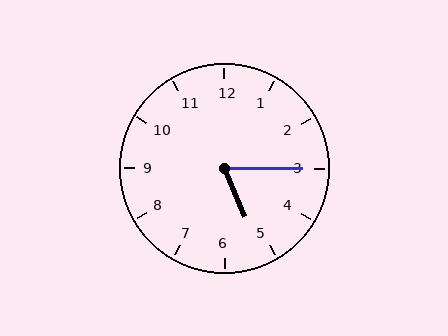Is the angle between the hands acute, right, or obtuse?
It is acute.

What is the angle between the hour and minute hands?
Approximately 68 degrees.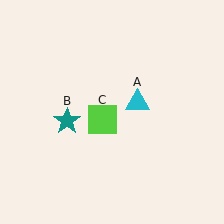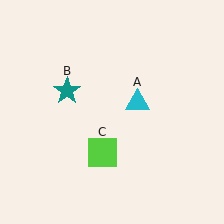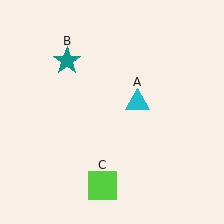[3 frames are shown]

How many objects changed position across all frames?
2 objects changed position: teal star (object B), lime square (object C).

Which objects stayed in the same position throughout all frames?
Cyan triangle (object A) remained stationary.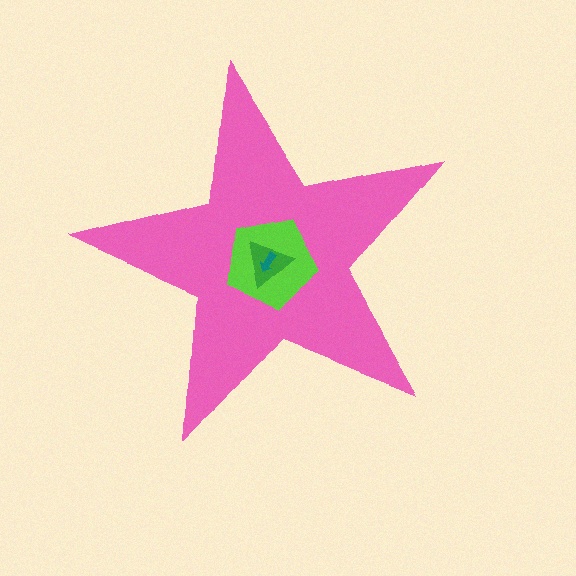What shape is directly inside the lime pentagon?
The green triangle.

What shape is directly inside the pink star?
The lime pentagon.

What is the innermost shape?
The teal arrow.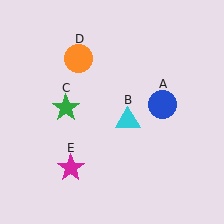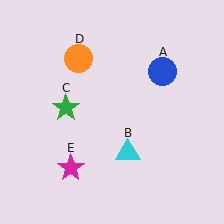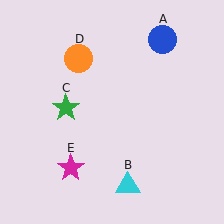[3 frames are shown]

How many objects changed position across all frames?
2 objects changed position: blue circle (object A), cyan triangle (object B).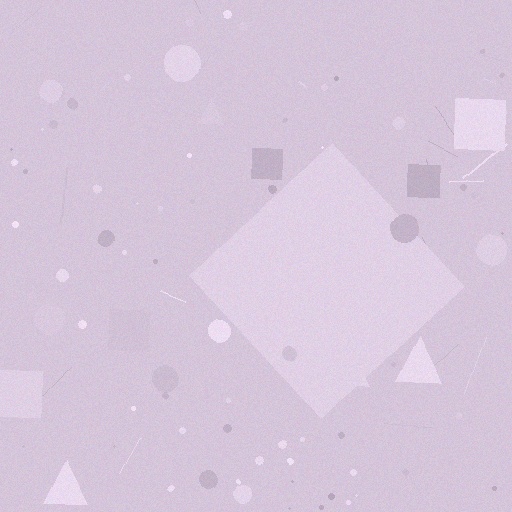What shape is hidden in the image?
A diamond is hidden in the image.